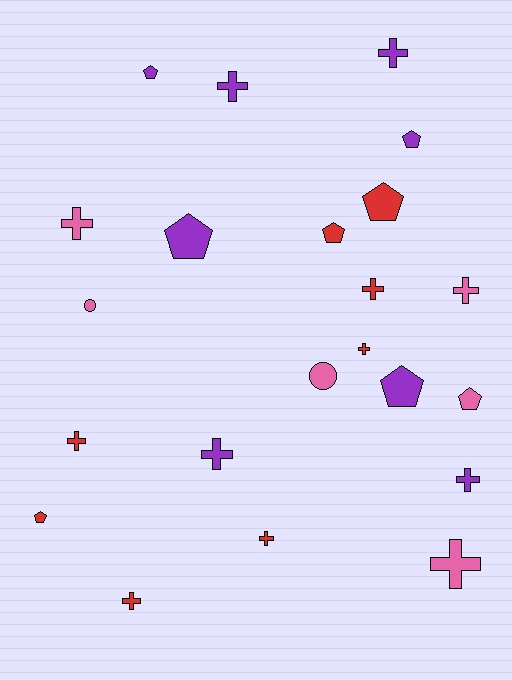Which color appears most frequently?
Purple, with 8 objects.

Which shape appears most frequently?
Cross, with 12 objects.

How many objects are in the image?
There are 22 objects.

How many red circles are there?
There are no red circles.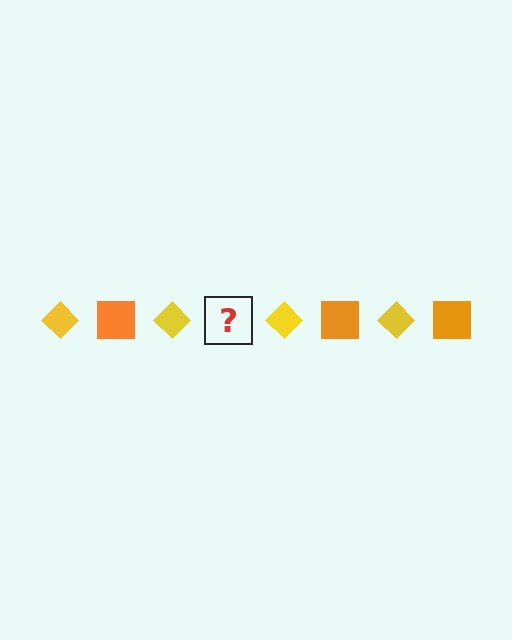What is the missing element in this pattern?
The missing element is an orange square.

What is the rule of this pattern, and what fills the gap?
The rule is that the pattern alternates between yellow diamond and orange square. The gap should be filled with an orange square.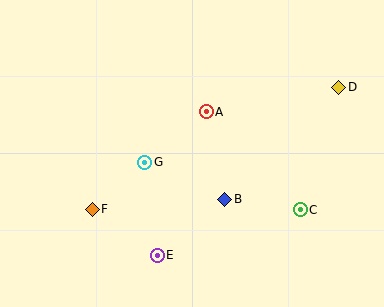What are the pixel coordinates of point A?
Point A is at (206, 112).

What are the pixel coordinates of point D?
Point D is at (339, 88).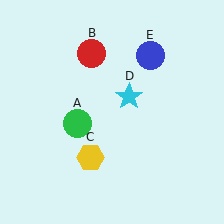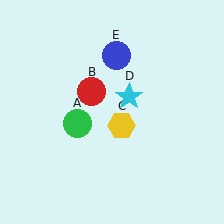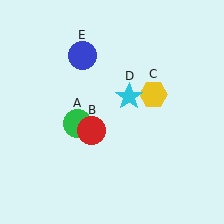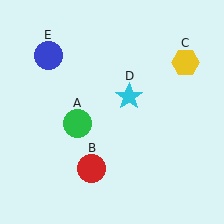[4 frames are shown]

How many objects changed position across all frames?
3 objects changed position: red circle (object B), yellow hexagon (object C), blue circle (object E).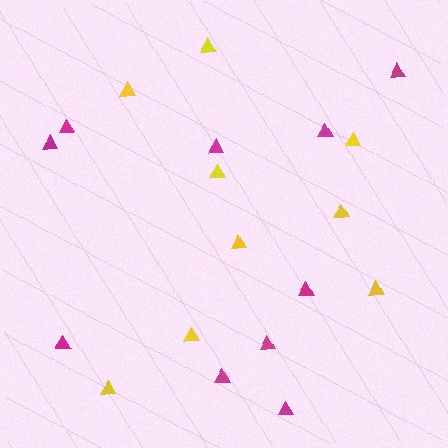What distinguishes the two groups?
There are 2 groups: one group of yellow triangles (9) and one group of magenta triangles (10).